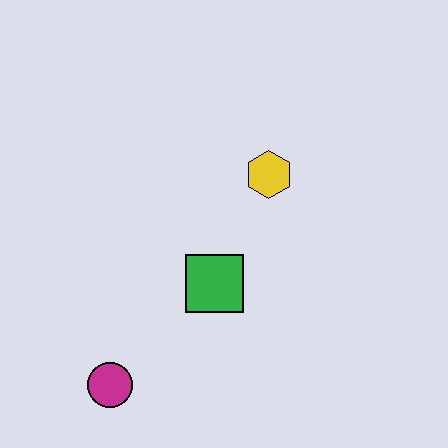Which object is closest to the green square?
The yellow hexagon is closest to the green square.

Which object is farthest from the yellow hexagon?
The magenta circle is farthest from the yellow hexagon.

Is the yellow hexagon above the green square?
Yes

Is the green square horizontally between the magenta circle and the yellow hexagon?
Yes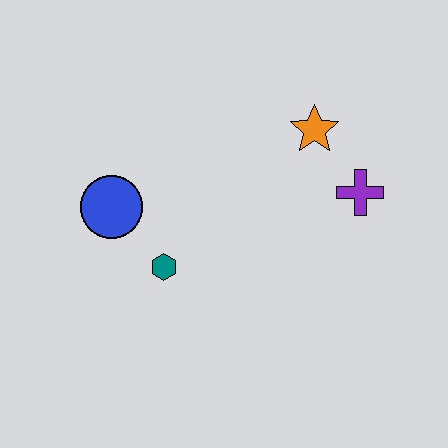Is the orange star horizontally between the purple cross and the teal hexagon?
Yes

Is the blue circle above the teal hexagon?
Yes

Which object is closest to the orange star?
The purple cross is closest to the orange star.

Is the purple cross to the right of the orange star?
Yes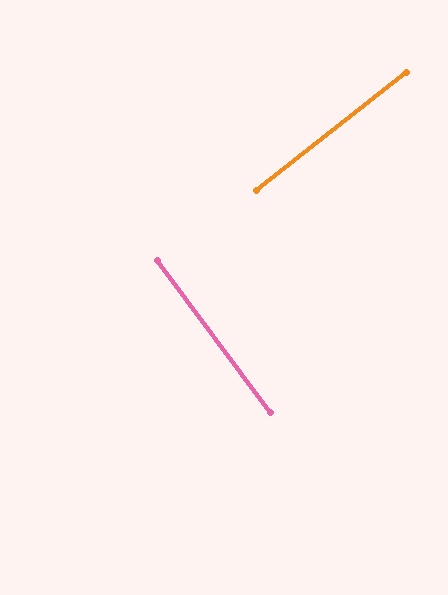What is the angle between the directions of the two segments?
Approximately 88 degrees.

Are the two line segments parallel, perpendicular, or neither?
Perpendicular — they meet at approximately 88°.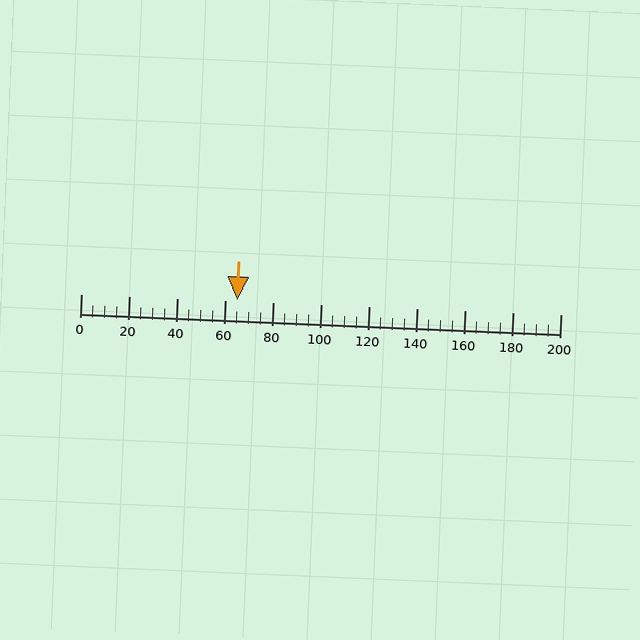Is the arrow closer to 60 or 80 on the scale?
The arrow is closer to 60.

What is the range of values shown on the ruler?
The ruler shows values from 0 to 200.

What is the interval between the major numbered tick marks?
The major tick marks are spaced 20 units apart.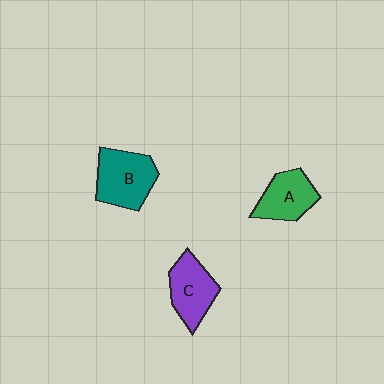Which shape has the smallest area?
Shape A (green).